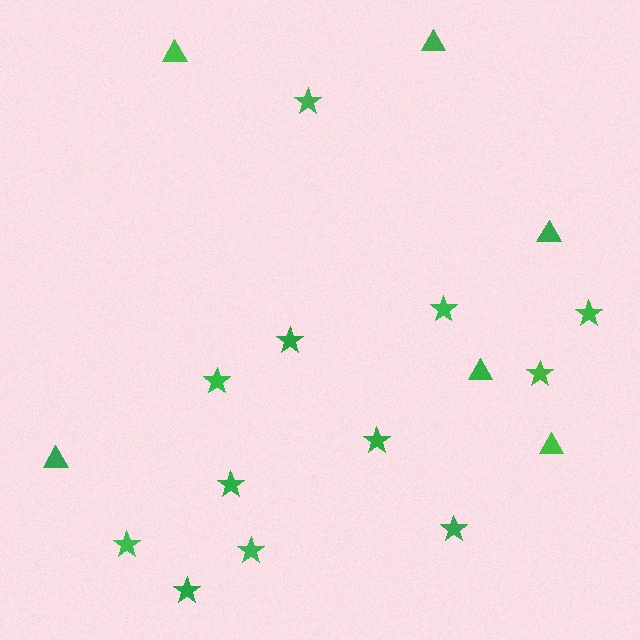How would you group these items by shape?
There are 2 groups: one group of stars (12) and one group of triangles (6).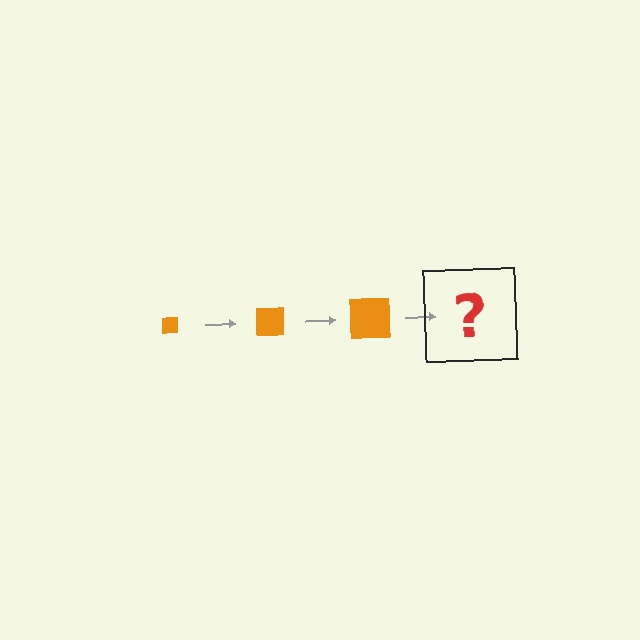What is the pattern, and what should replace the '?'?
The pattern is that the square gets progressively larger each step. The '?' should be an orange square, larger than the previous one.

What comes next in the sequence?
The next element should be an orange square, larger than the previous one.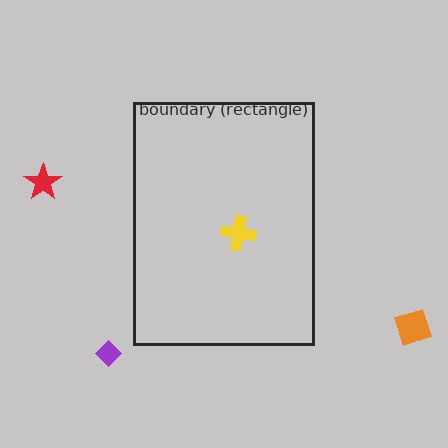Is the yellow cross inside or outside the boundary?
Inside.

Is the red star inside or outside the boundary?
Outside.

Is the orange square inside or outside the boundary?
Outside.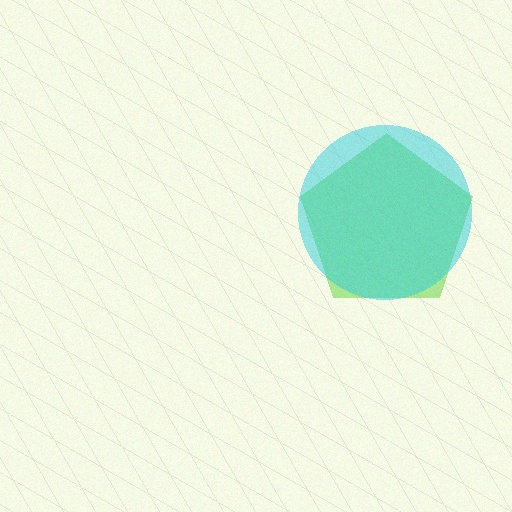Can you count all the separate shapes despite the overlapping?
Yes, there are 2 separate shapes.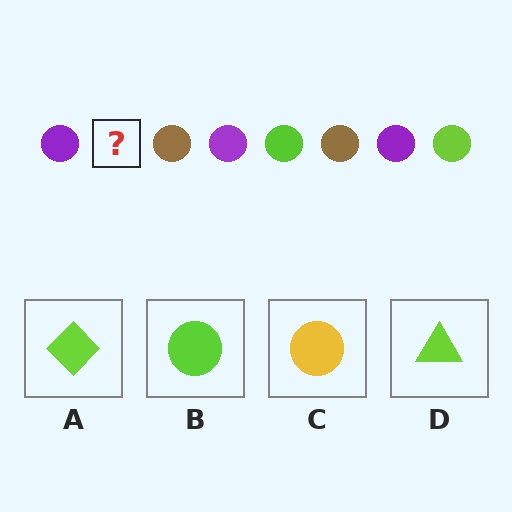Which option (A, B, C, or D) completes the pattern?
B.